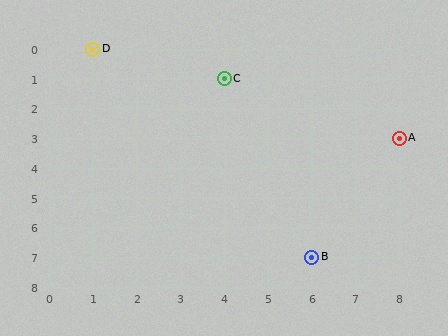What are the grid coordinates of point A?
Point A is at grid coordinates (8, 3).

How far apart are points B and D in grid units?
Points B and D are 5 columns and 7 rows apart (about 8.6 grid units diagonally).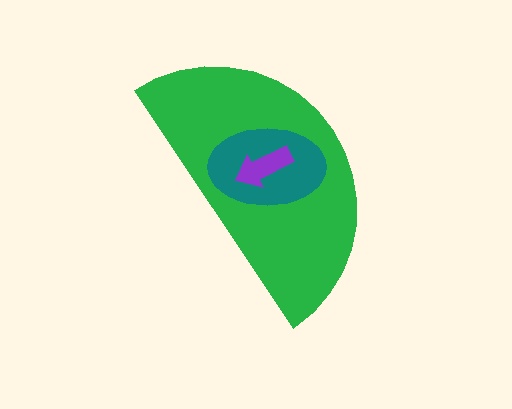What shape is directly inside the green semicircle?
The teal ellipse.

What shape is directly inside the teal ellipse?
The purple arrow.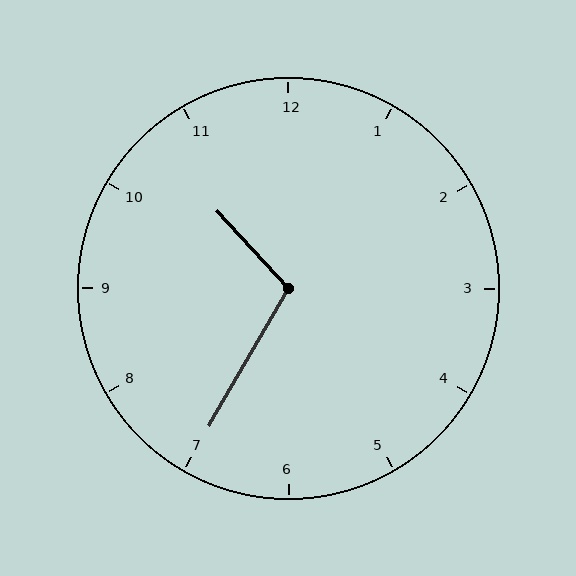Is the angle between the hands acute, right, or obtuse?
It is obtuse.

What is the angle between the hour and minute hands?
Approximately 108 degrees.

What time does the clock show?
10:35.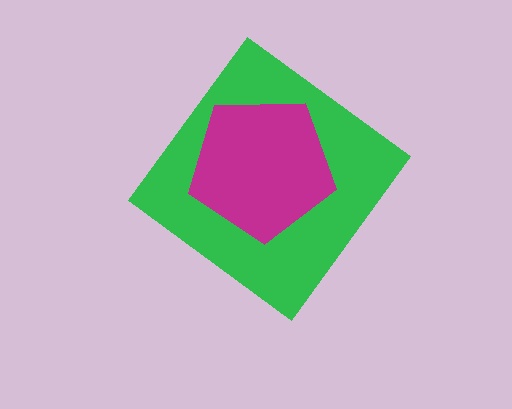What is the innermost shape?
The magenta pentagon.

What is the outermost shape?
The green diamond.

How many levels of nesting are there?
2.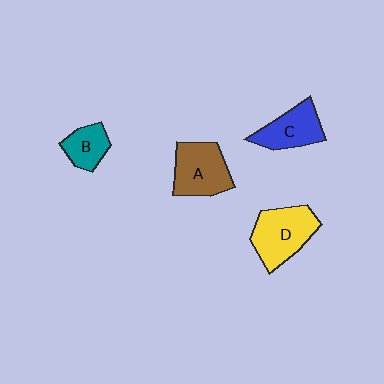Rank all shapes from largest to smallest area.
From largest to smallest: D (yellow), A (brown), C (blue), B (teal).